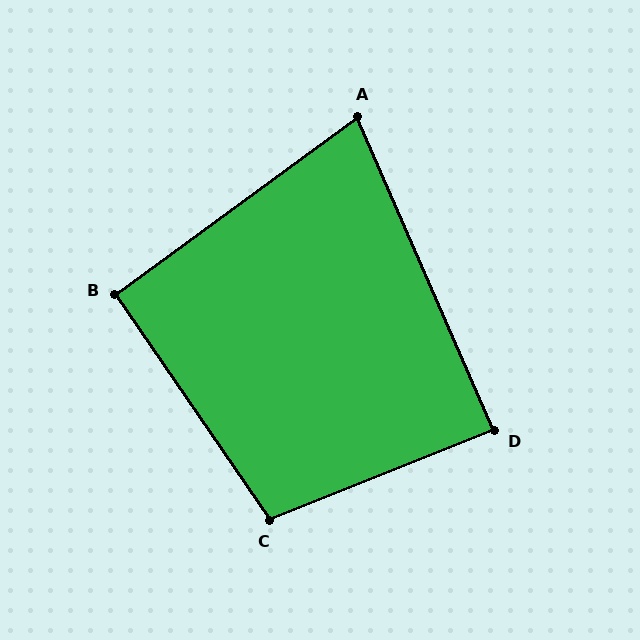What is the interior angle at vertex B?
Approximately 92 degrees (approximately right).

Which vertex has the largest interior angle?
C, at approximately 103 degrees.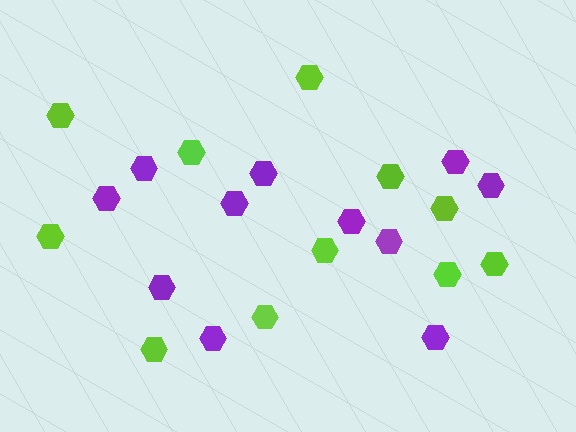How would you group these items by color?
There are 2 groups: one group of lime hexagons (11) and one group of purple hexagons (11).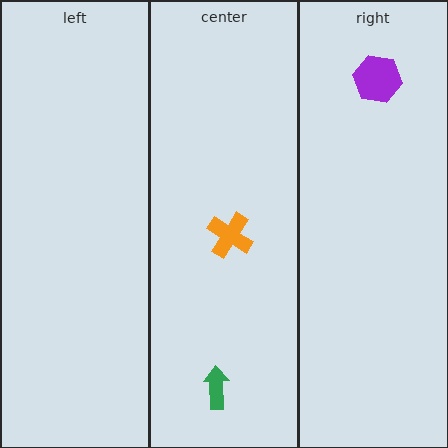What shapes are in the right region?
The purple hexagon.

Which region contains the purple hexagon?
The right region.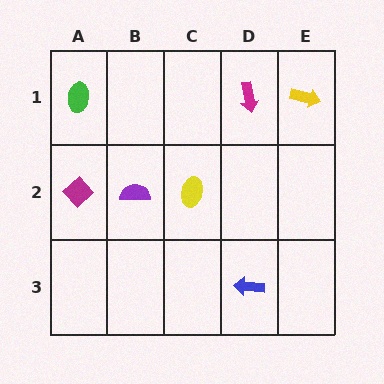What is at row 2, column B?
A purple semicircle.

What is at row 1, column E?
A yellow arrow.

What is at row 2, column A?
A magenta diamond.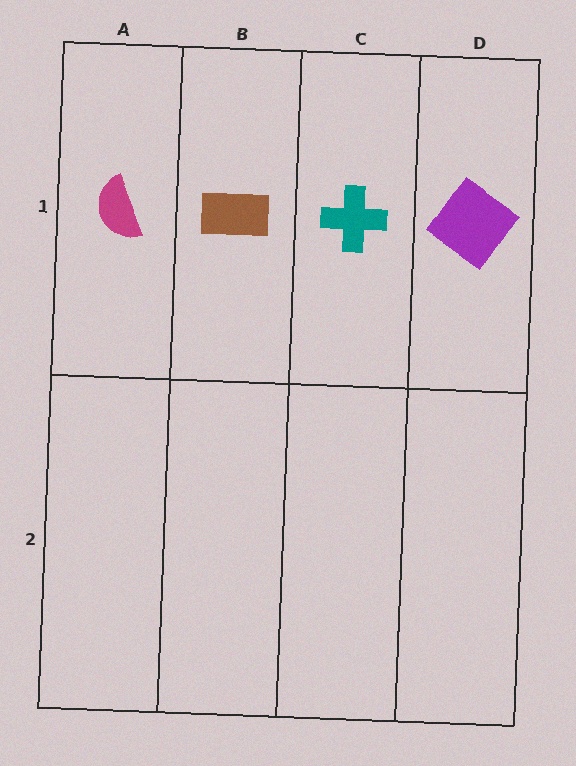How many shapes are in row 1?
4 shapes.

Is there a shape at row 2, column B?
No, that cell is empty.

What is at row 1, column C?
A teal cross.